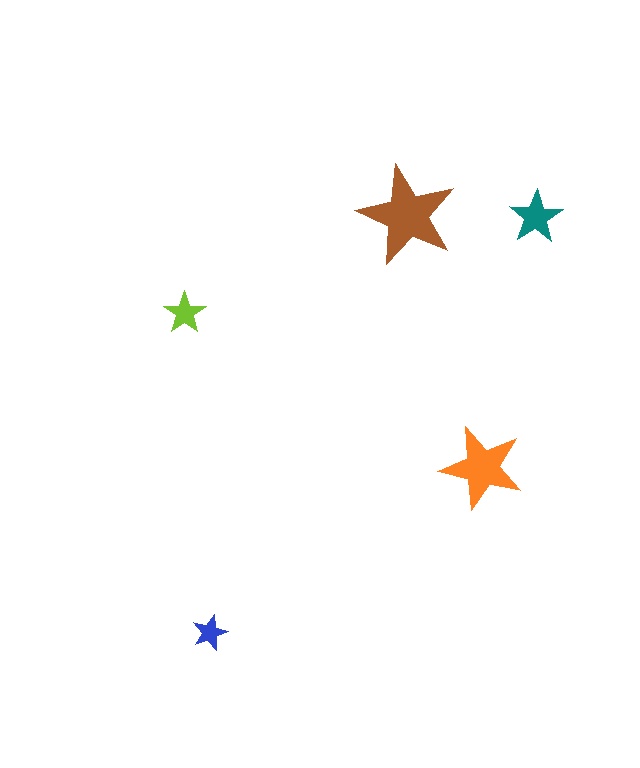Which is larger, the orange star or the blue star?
The orange one.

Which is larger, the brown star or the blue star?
The brown one.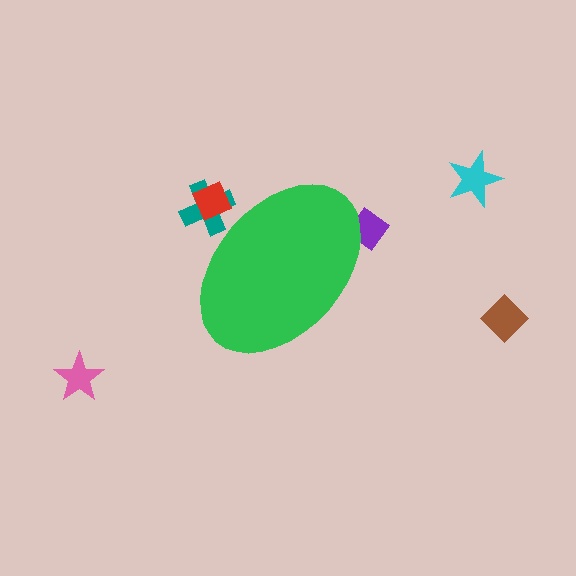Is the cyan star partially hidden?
No, the cyan star is fully visible.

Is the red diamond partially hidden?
Yes, the red diamond is partially hidden behind the green ellipse.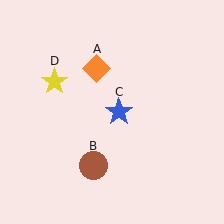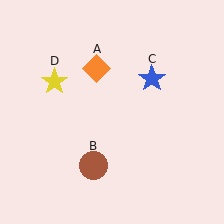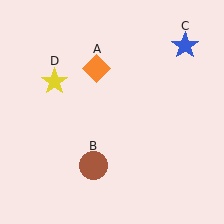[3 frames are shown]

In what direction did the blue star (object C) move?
The blue star (object C) moved up and to the right.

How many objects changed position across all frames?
1 object changed position: blue star (object C).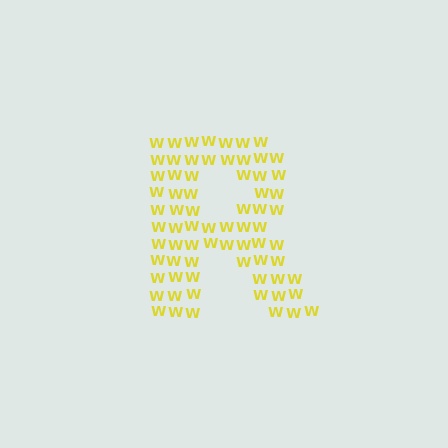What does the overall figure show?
The overall figure shows the letter R.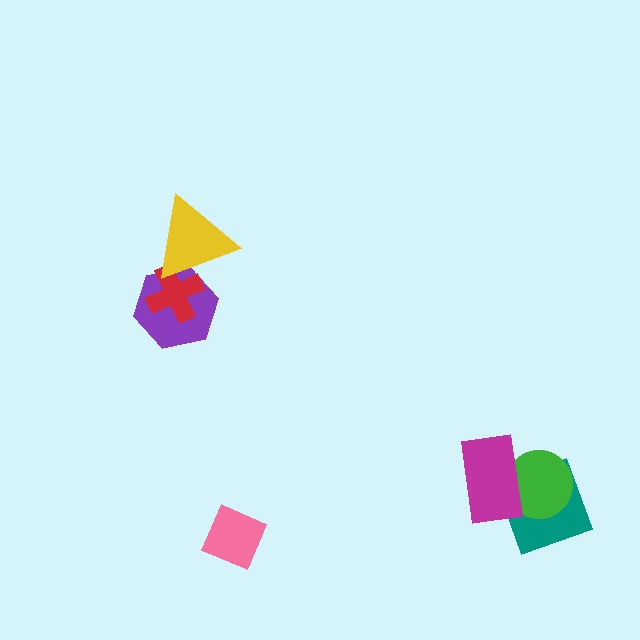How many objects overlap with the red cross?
2 objects overlap with the red cross.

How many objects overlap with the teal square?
2 objects overlap with the teal square.